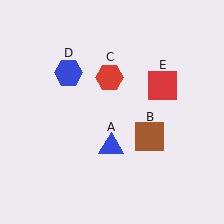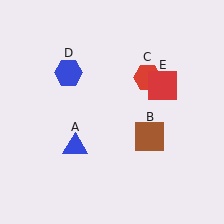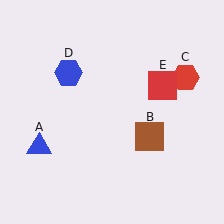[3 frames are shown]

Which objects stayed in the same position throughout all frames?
Brown square (object B) and blue hexagon (object D) and red square (object E) remained stationary.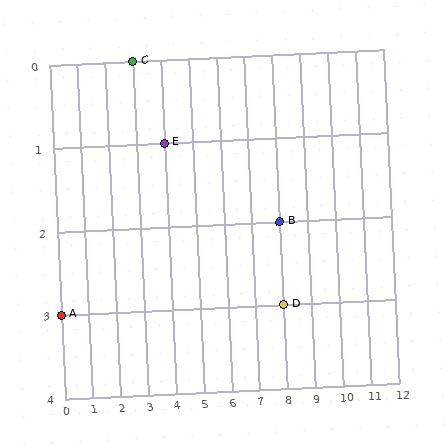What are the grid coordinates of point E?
Point E is at grid coordinates (4, 1).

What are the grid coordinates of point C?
Point C is at grid coordinates (3, 0).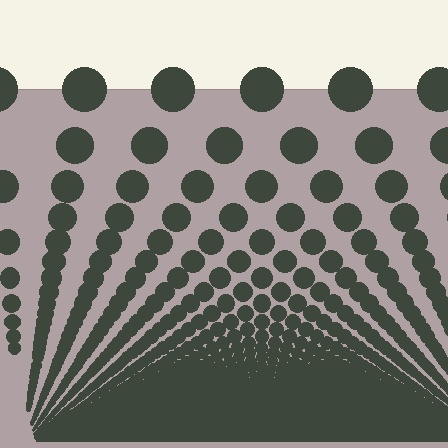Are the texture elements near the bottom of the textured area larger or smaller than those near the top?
Smaller. The gradient is inverted — elements near the bottom are smaller and denser.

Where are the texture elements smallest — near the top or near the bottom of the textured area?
Near the bottom.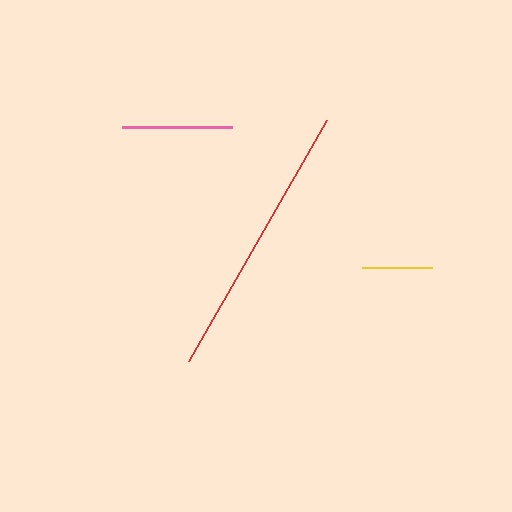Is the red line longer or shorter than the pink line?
The red line is longer than the pink line.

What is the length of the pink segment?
The pink segment is approximately 110 pixels long.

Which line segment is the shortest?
The yellow line is the shortest at approximately 69 pixels.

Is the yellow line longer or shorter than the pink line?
The pink line is longer than the yellow line.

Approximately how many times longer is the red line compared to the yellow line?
The red line is approximately 4.0 times the length of the yellow line.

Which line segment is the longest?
The red line is the longest at approximately 278 pixels.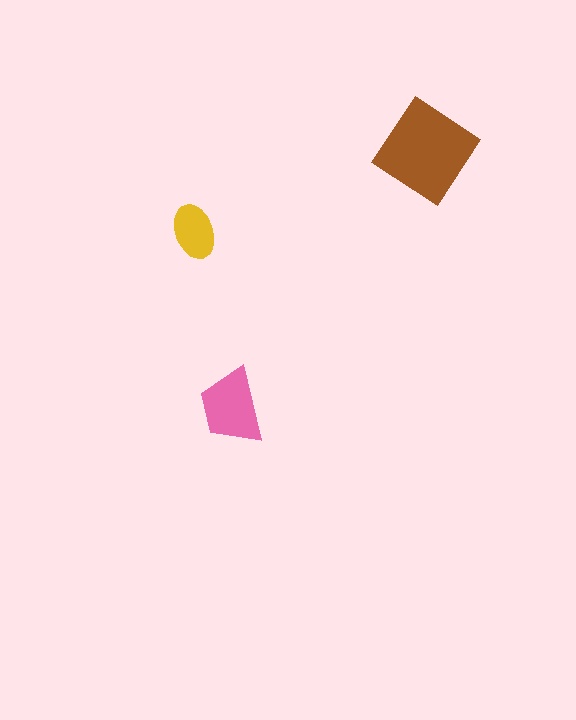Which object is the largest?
The brown diamond.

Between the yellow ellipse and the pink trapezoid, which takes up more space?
The pink trapezoid.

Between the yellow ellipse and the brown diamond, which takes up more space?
The brown diamond.